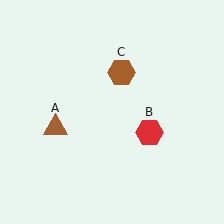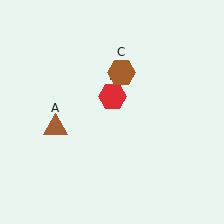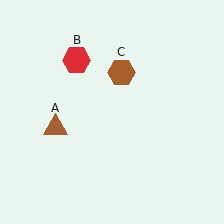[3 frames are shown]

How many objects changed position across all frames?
1 object changed position: red hexagon (object B).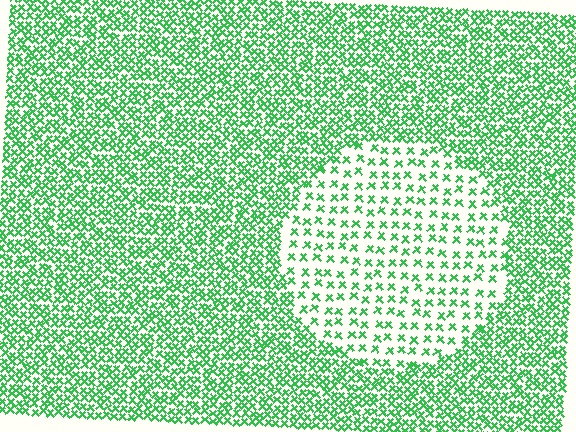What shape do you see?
I see a circle.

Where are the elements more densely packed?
The elements are more densely packed outside the circle boundary.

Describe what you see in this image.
The image contains small green elements arranged at two different densities. A circle-shaped region is visible where the elements are less densely packed than the surrounding area.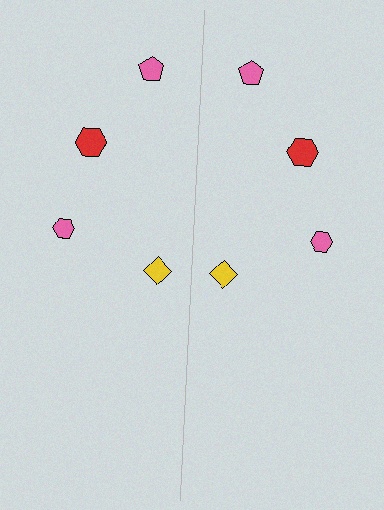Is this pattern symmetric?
Yes, this pattern has bilateral (reflection) symmetry.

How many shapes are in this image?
There are 8 shapes in this image.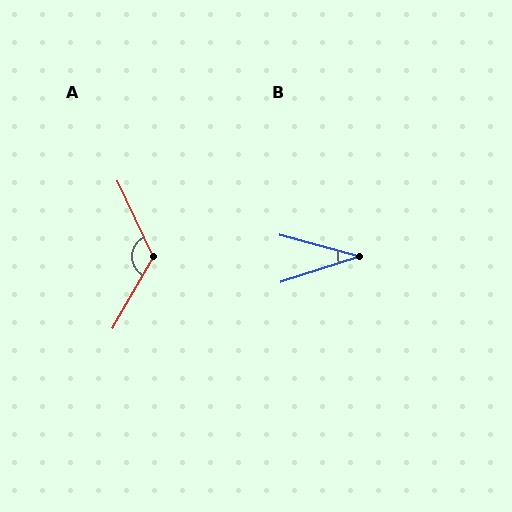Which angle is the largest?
A, at approximately 125 degrees.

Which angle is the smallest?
B, at approximately 33 degrees.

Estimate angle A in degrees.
Approximately 125 degrees.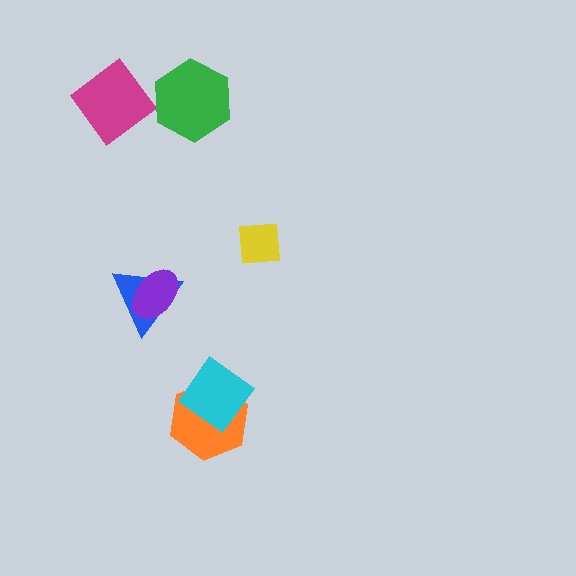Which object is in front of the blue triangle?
The purple ellipse is in front of the blue triangle.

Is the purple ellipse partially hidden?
No, no other shape covers it.